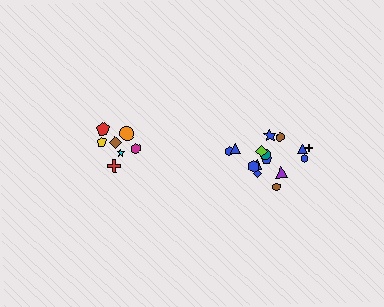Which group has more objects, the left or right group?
The right group.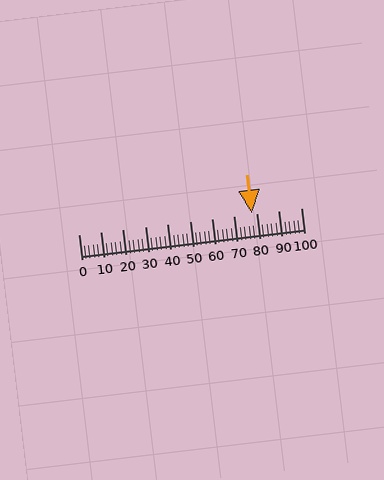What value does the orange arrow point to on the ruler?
The orange arrow points to approximately 78.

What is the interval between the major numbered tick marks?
The major tick marks are spaced 10 units apart.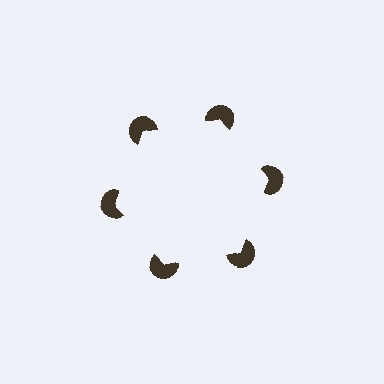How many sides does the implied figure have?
6 sides.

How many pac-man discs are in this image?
There are 6 — one at each vertex of the illusory hexagon.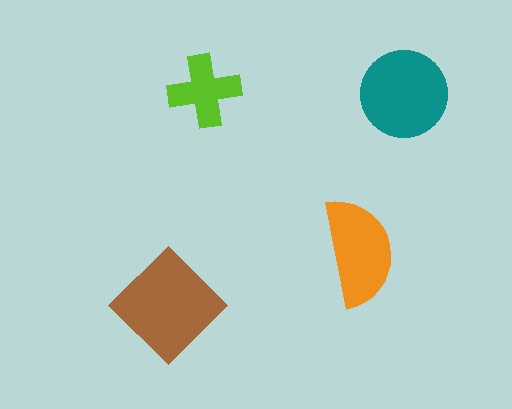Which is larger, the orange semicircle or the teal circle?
The teal circle.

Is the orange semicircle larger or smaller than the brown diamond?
Smaller.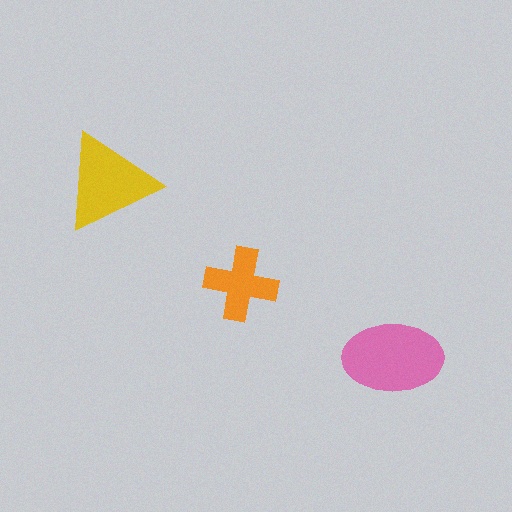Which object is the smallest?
The orange cross.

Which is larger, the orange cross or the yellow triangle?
The yellow triangle.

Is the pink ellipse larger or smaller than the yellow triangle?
Larger.